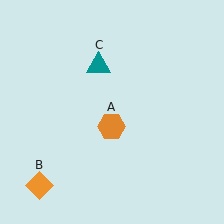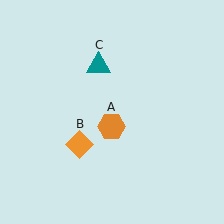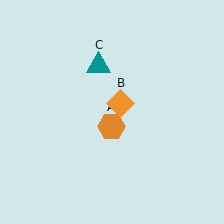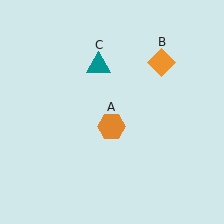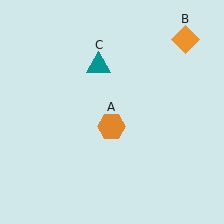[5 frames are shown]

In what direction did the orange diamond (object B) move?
The orange diamond (object B) moved up and to the right.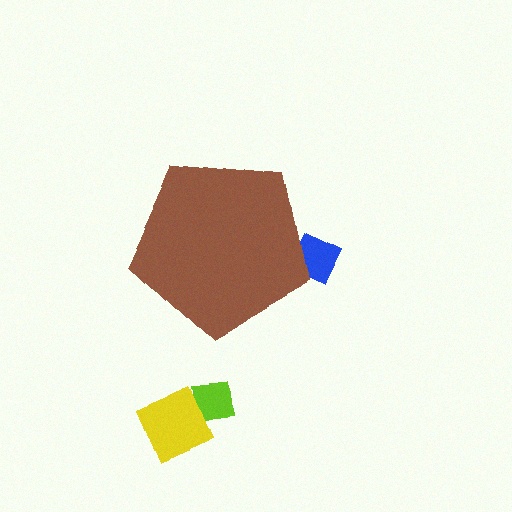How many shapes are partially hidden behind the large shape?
1 shape is partially hidden.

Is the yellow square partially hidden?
No, the yellow square is fully visible.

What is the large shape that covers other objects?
A brown pentagon.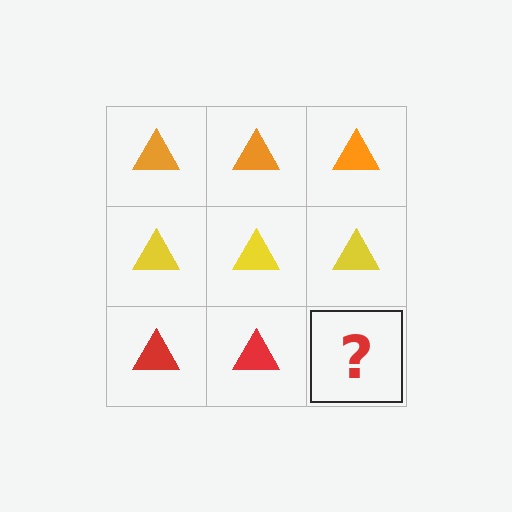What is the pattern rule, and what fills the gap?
The rule is that each row has a consistent color. The gap should be filled with a red triangle.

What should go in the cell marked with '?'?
The missing cell should contain a red triangle.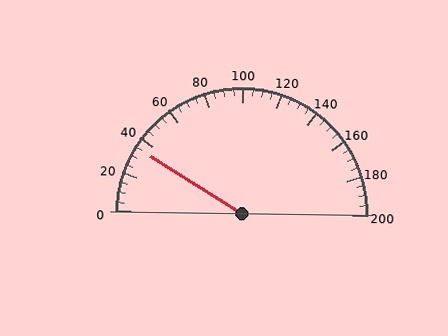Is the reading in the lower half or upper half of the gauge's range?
The reading is in the lower half of the range (0 to 200).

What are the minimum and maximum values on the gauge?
The gauge ranges from 0 to 200.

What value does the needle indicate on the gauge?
The needle indicates approximately 35.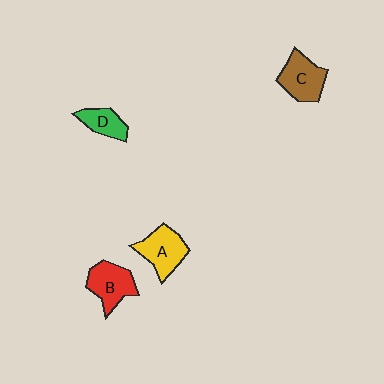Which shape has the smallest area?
Shape D (green).